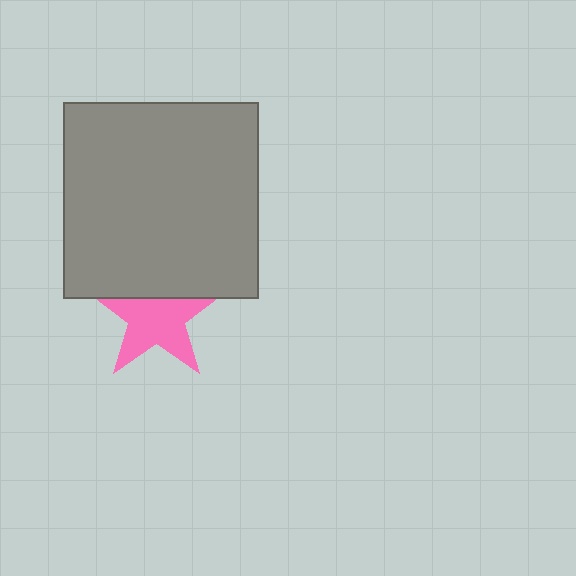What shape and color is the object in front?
The object in front is a gray square.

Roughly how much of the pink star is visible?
Most of it is visible (roughly 69%).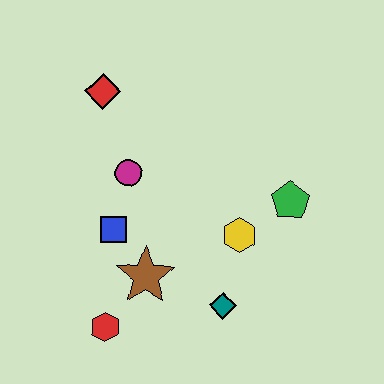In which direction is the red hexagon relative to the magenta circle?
The red hexagon is below the magenta circle.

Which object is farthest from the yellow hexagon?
The red diamond is farthest from the yellow hexagon.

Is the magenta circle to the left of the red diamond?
No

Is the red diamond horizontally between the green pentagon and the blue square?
No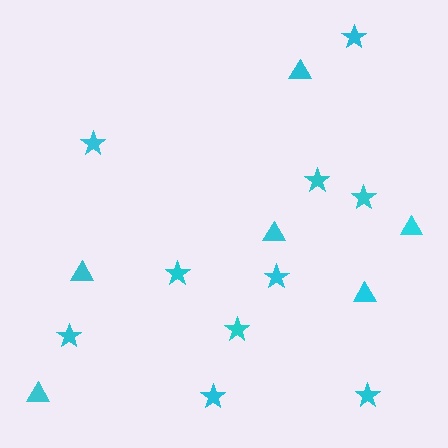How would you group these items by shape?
There are 2 groups: one group of stars (10) and one group of triangles (6).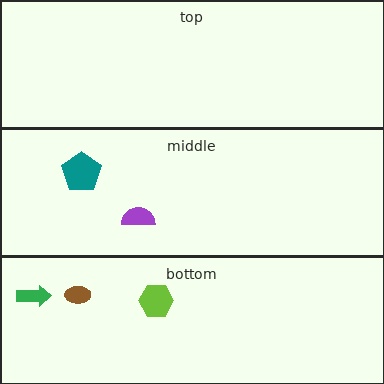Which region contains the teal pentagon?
The middle region.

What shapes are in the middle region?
The teal pentagon, the purple semicircle.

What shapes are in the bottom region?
The brown ellipse, the lime hexagon, the green arrow.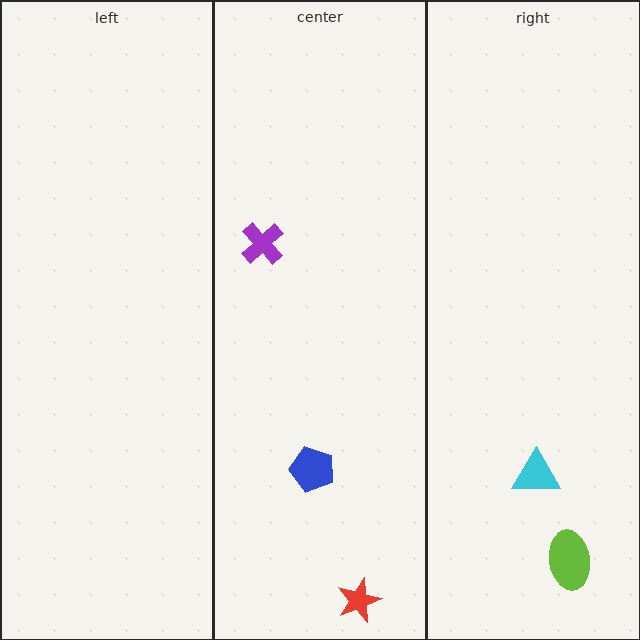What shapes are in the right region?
The lime ellipse, the cyan triangle.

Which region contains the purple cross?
The center region.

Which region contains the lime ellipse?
The right region.